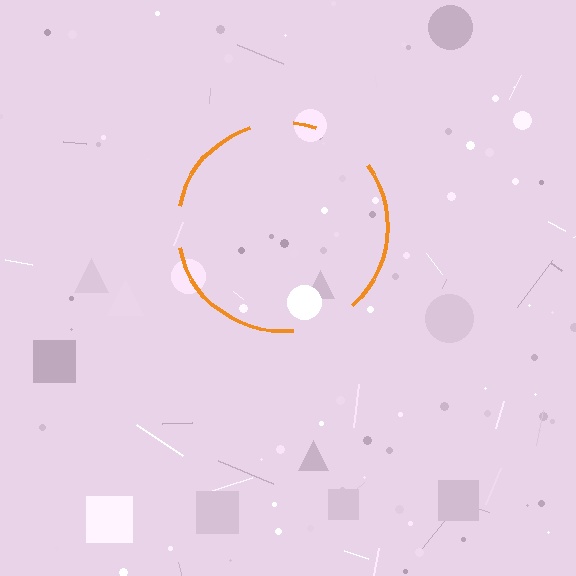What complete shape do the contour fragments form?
The contour fragments form a circle.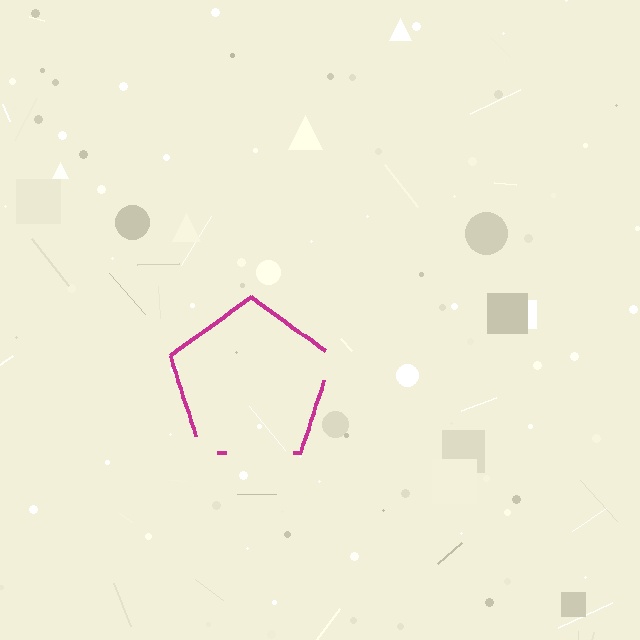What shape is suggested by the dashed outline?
The dashed outline suggests a pentagon.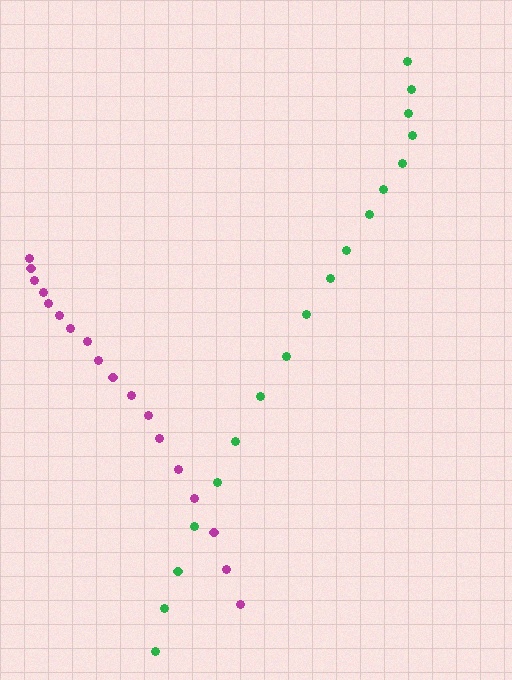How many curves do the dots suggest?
There are 2 distinct paths.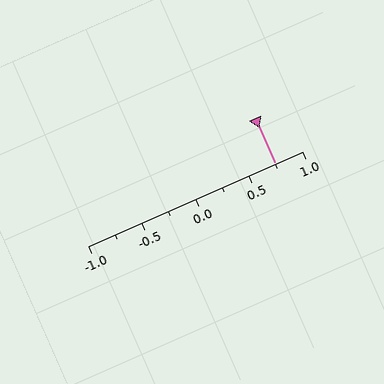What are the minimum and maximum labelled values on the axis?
The axis runs from -1.0 to 1.0.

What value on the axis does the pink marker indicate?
The marker indicates approximately 0.75.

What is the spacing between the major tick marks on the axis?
The major ticks are spaced 0.5 apart.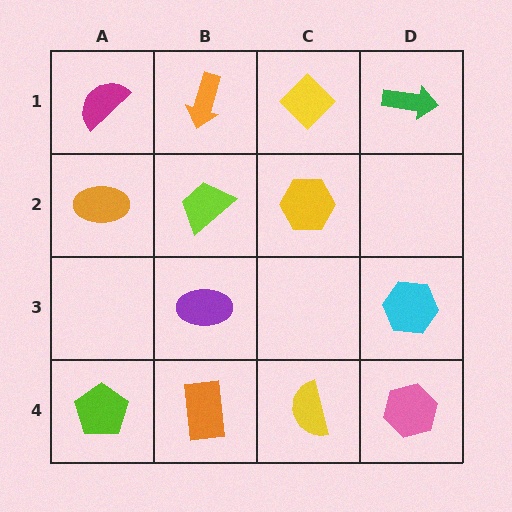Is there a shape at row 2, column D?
No, that cell is empty.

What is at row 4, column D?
A pink hexagon.